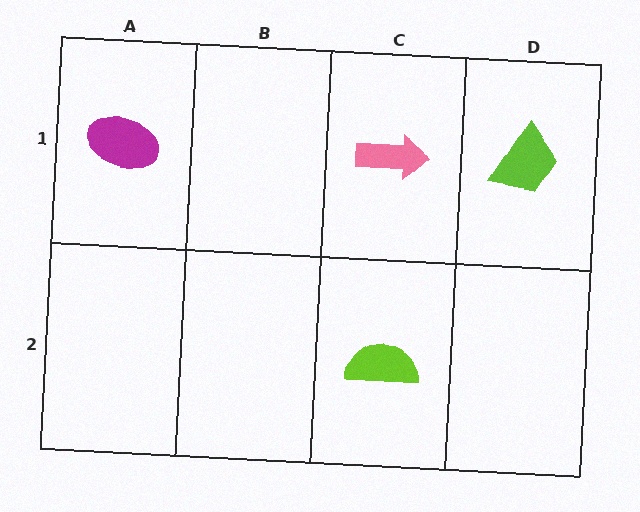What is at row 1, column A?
A magenta ellipse.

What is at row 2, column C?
A lime semicircle.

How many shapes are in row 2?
1 shape.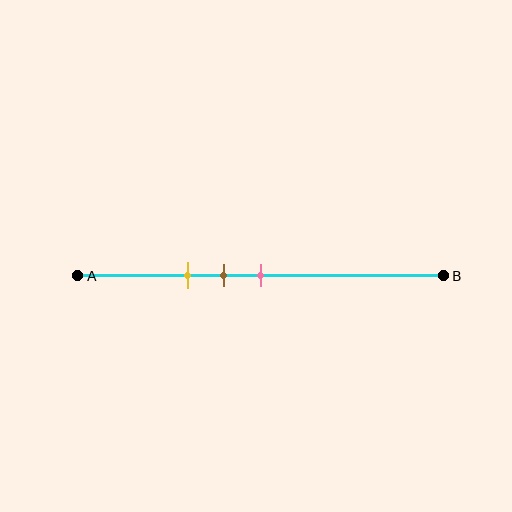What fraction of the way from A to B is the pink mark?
The pink mark is approximately 50% (0.5) of the way from A to B.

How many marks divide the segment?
There are 3 marks dividing the segment.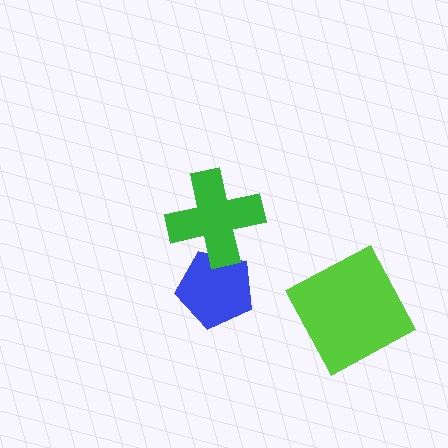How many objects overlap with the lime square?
0 objects overlap with the lime square.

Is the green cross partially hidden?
No, no other shape covers it.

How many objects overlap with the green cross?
1 object overlaps with the green cross.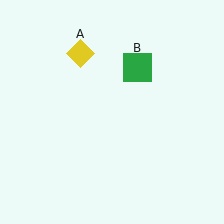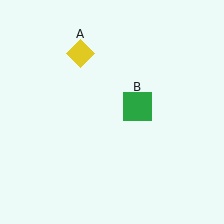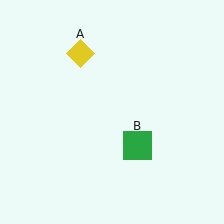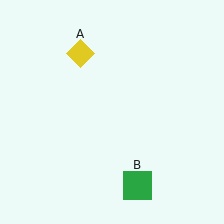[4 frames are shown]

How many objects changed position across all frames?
1 object changed position: green square (object B).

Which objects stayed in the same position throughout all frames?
Yellow diamond (object A) remained stationary.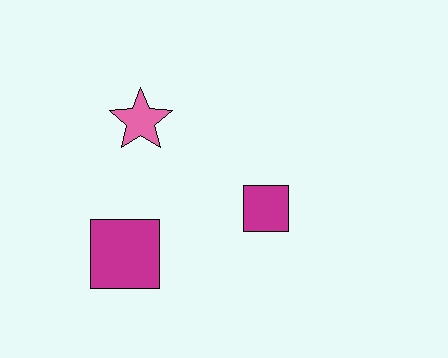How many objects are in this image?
There are 3 objects.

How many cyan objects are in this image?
There are no cyan objects.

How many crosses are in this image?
There are no crosses.